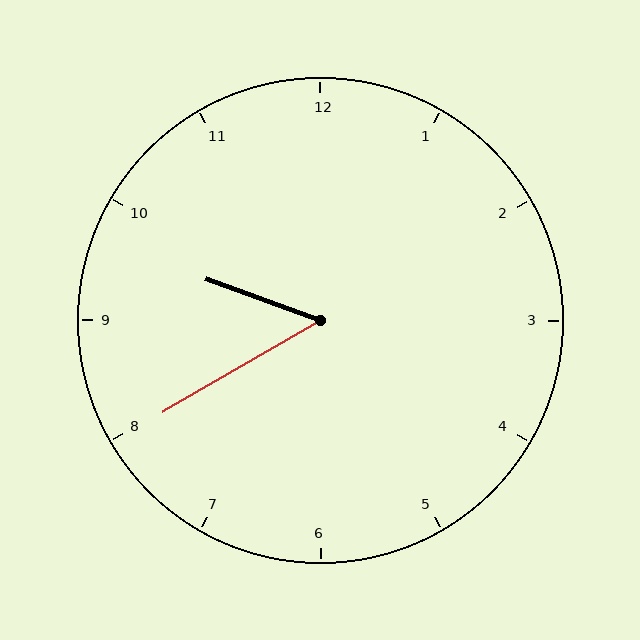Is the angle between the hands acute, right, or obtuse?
It is acute.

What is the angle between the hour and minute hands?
Approximately 50 degrees.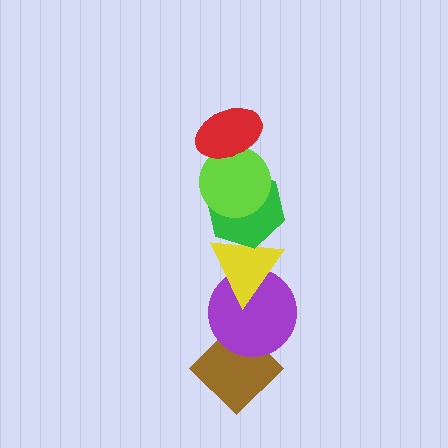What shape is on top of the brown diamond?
The purple circle is on top of the brown diamond.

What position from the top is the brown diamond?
The brown diamond is 6th from the top.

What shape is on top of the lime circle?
The red ellipse is on top of the lime circle.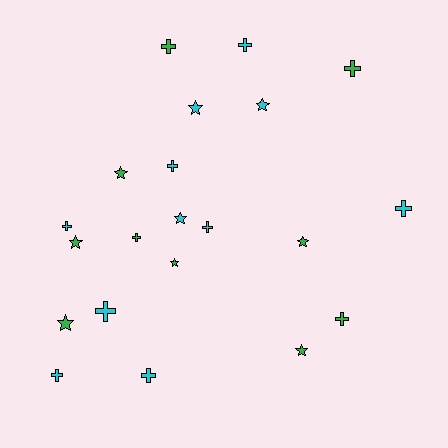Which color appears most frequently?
Cyan, with 11 objects.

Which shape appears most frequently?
Cross, with 12 objects.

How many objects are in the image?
There are 21 objects.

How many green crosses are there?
There are 4 green crosses.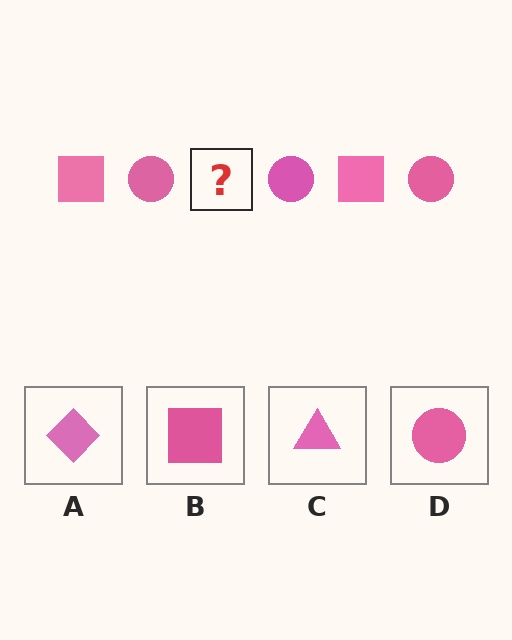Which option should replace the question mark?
Option B.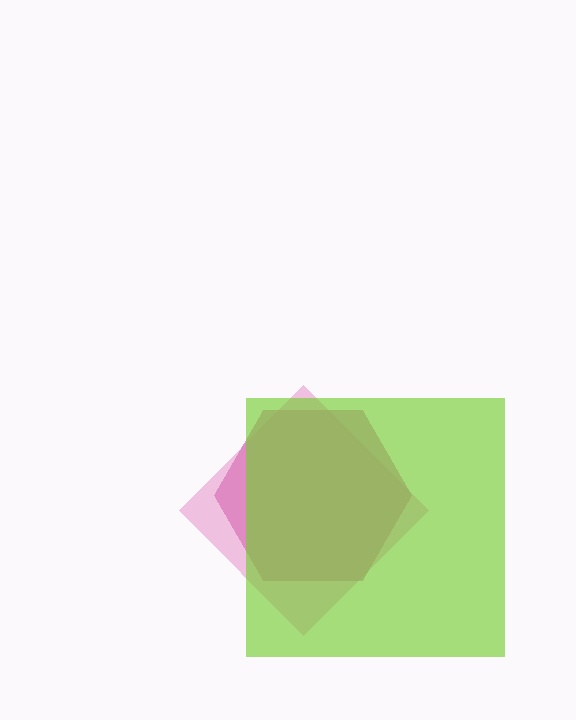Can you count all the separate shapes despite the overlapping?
Yes, there are 3 separate shapes.